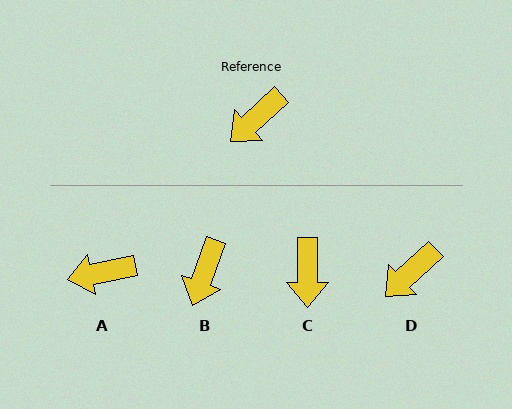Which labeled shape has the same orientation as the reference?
D.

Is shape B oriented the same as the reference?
No, it is off by about 28 degrees.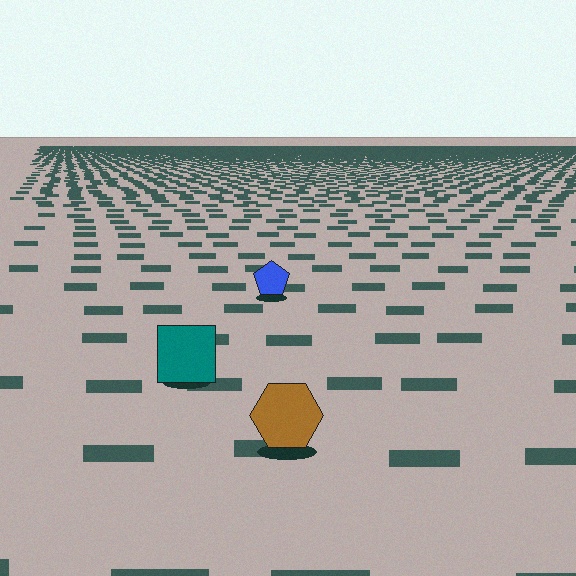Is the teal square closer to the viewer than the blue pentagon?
Yes. The teal square is closer — you can tell from the texture gradient: the ground texture is coarser near it.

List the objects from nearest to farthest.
From nearest to farthest: the brown hexagon, the teal square, the blue pentagon.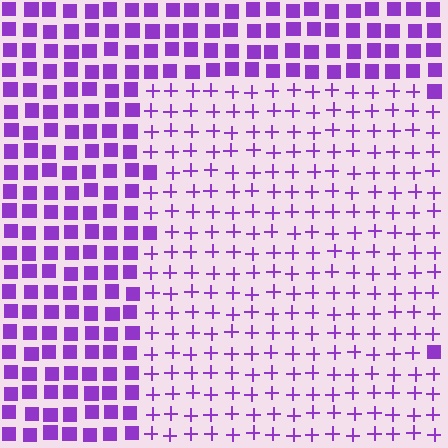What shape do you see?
I see a rectangle.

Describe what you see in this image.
The image is filled with small purple elements arranged in a uniform grid. A rectangle-shaped region contains plus signs, while the surrounding area contains squares. The boundary is defined purely by the change in element shape.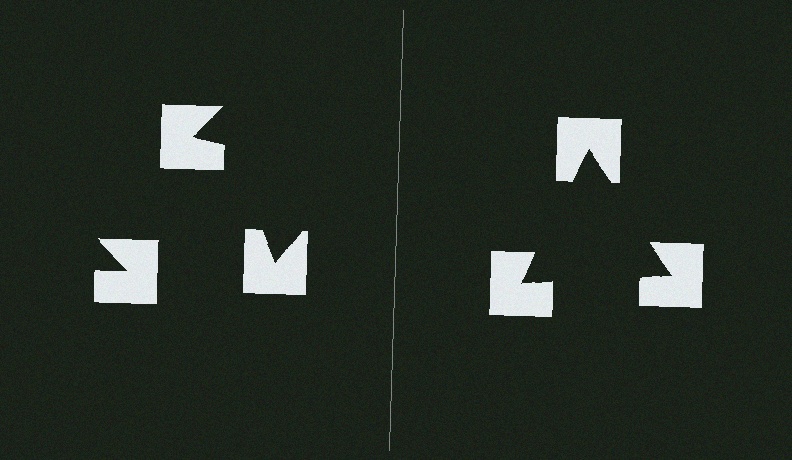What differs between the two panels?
The notched squares are positioned identically on both sides; only the wedge orientations differ. On the right they align to a triangle; on the left they are misaligned.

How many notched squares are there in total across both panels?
6 — 3 on each side.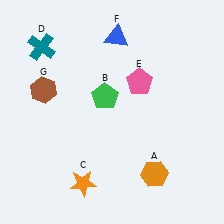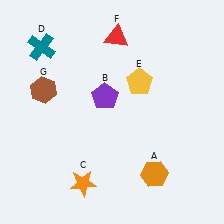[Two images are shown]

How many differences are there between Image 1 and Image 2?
There are 3 differences between the two images.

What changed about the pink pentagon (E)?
In Image 1, E is pink. In Image 2, it changed to yellow.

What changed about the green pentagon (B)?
In Image 1, B is green. In Image 2, it changed to purple.